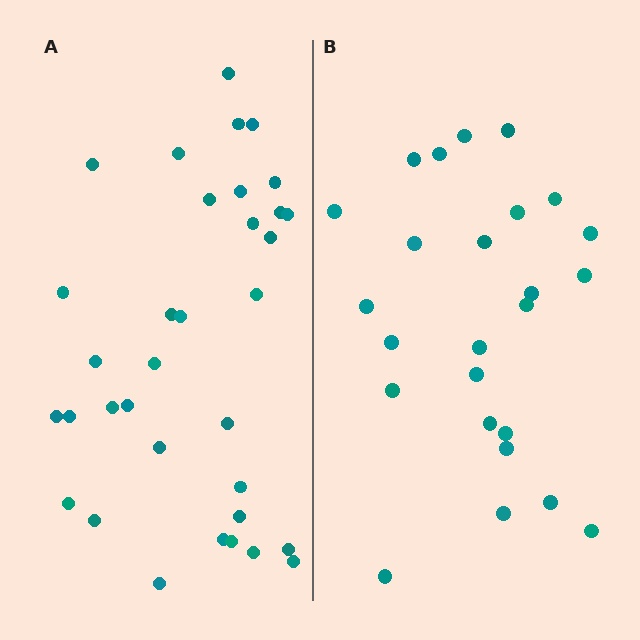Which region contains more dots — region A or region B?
Region A (the left region) has more dots.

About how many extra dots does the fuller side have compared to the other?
Region A has roughly 8 or so more dots than region B.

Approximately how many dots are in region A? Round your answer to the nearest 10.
About 30 dots. (The exact count is 34, which rounds to 30.)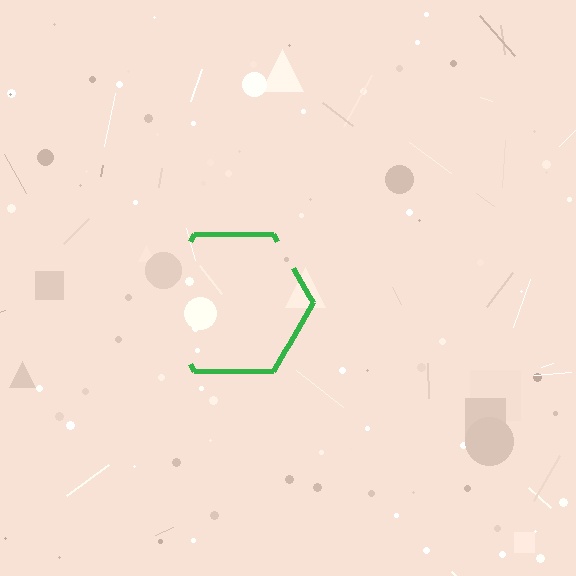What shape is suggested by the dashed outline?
The dashed outline suggests a hexagon.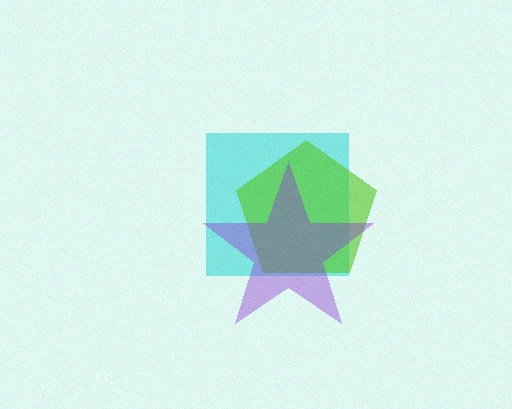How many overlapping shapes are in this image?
There are 3 overlapping shapes in the image.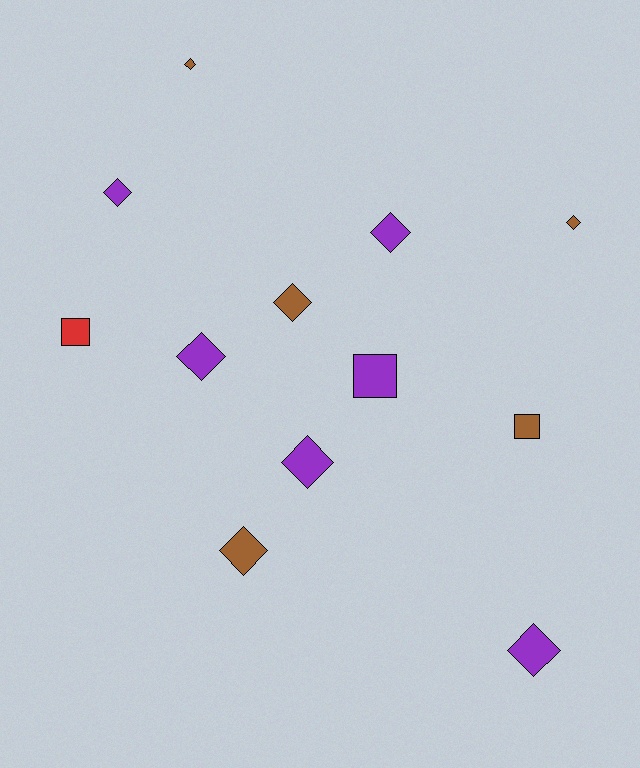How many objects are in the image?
There are 12 objects.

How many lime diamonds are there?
There are no lime diamonds.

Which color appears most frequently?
Purple, with 6 objects.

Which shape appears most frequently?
Diamond, with 9 objects.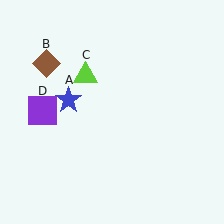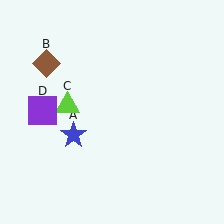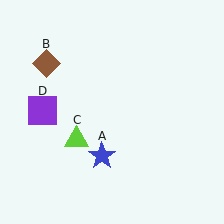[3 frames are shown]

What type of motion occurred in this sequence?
The blue star (object A), lime triangle (object C) rotated counterclockwise around the center of the scene.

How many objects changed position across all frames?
2 objects changed position: blue star (object A), lime triangle (object C).